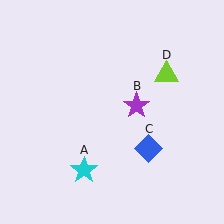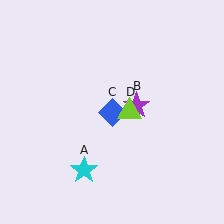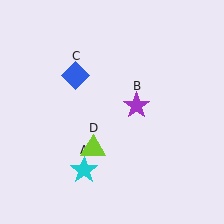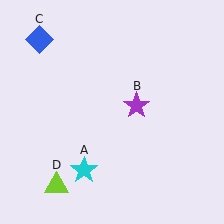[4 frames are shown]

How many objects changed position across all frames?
2 objects changed position: blue diamond (object C), lime triangle (object D).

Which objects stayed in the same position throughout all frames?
Cyan star (object A) and purple star (object B) remained stationary.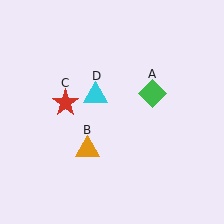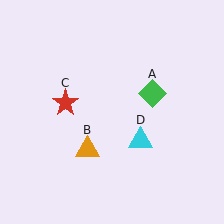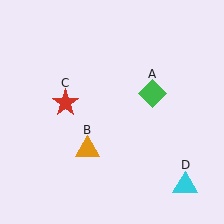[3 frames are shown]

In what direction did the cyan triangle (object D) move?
The cyan triangle (object D) moved down and to the right.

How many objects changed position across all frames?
1 object changed position: cyan triangle (object D).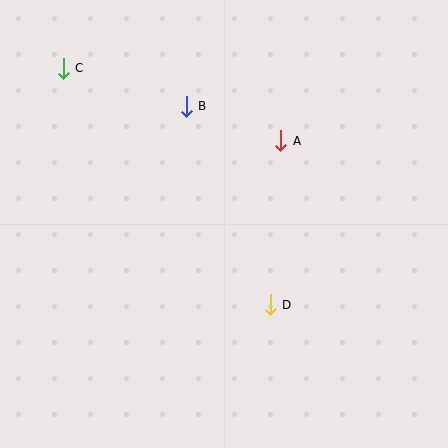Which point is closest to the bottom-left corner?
Point D is closest to the bottom-left corner.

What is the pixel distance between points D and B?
The distance between D and B is 216 pixels.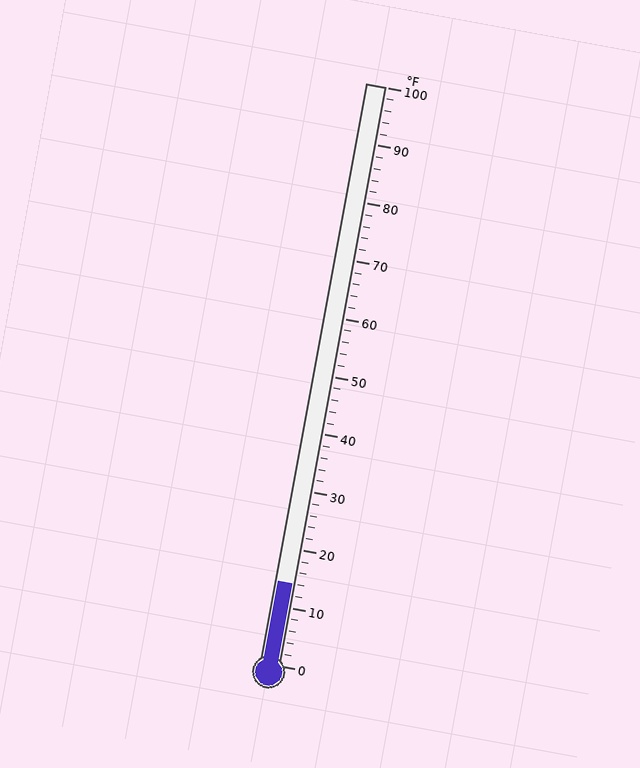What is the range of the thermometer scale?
The thermometer scale ranges from 0°F to 100°F.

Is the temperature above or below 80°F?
The temperature is below 80°F.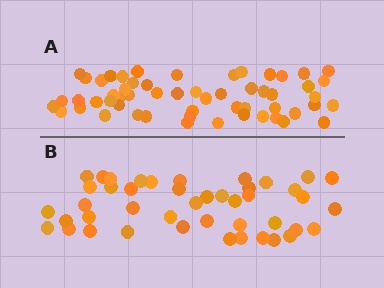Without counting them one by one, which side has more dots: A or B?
Region A (the top region) has more dots.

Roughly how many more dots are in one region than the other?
Region A has roughly 12 or so more dots than region B.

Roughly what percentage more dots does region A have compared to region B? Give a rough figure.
About 25% more.